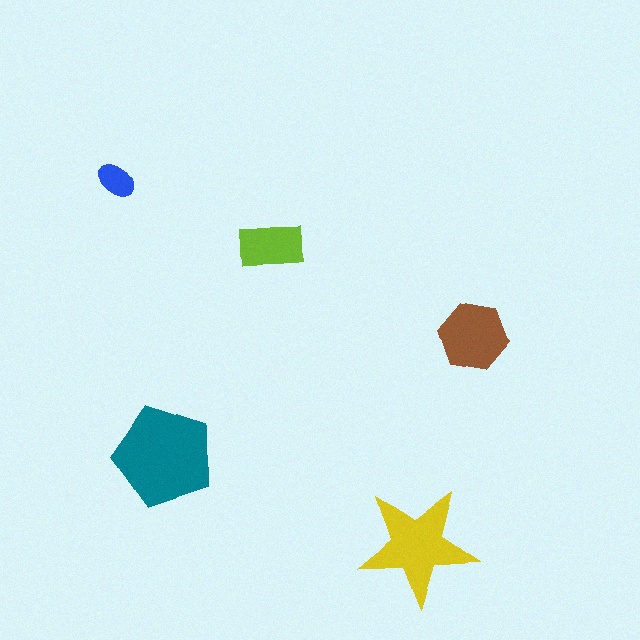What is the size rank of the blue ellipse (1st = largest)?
5th.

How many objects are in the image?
There are 5 objects in the image.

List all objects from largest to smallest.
The teal pentagon, the yellow star, the brown hexagon, the lime rectangle, the blue ellipse.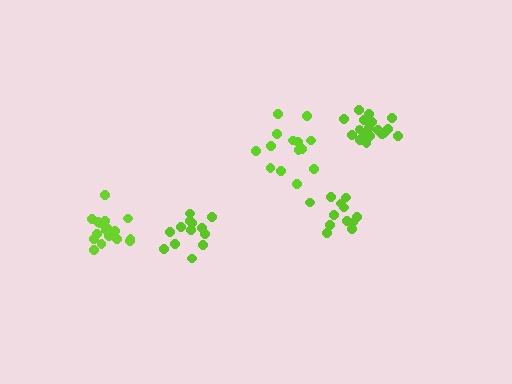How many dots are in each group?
Group 1: 12 dots, Group 2: 18 dots, Group 3: 18 dots, Group 4: 14 dots, Group 5: 13 dots (75 total).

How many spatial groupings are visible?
There are 5 spatial groupings.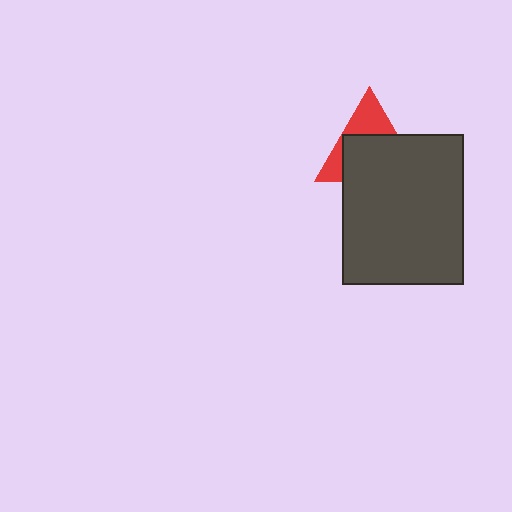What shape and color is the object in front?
The object in front is a dark gray rectangle.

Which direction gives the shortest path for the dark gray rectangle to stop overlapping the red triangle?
Moving down gives the shortest separation.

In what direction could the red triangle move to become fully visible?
The red triangle could move up. That would shift it out from behind the dark gray rectangle entirely.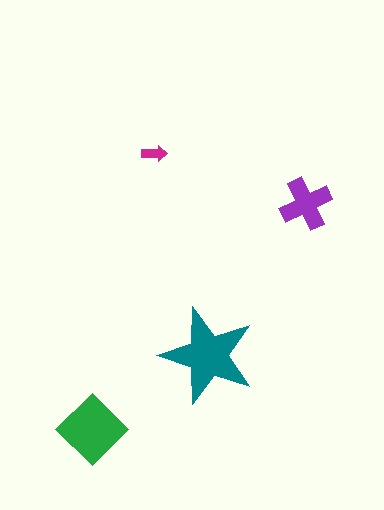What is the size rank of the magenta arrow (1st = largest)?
4th.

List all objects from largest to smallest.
The teal star, the green diamond, the purple cross, the magenta arrow.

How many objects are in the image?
There are 4 objects in the image.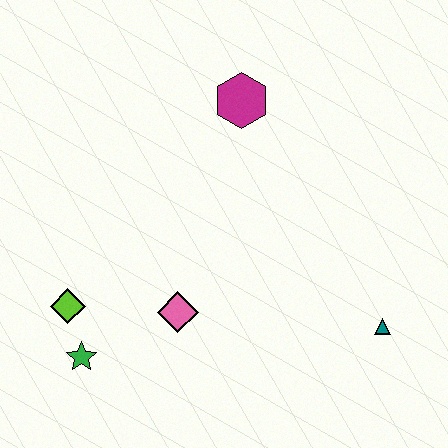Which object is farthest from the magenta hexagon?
The green star is farthest from the magenta hexagon.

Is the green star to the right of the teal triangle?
No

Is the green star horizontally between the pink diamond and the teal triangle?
No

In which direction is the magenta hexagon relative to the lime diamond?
The magenta hexagon is above the lime diamond.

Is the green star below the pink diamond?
Yes